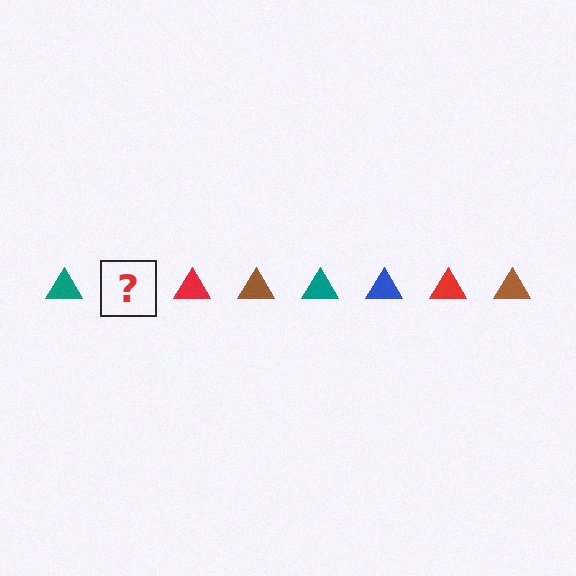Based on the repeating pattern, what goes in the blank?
The blank should be a blue triangle.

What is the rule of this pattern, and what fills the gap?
The rule is that the pattern cycles through teal, blue, red, brown triangles. The gap should be filled with a blue triangle.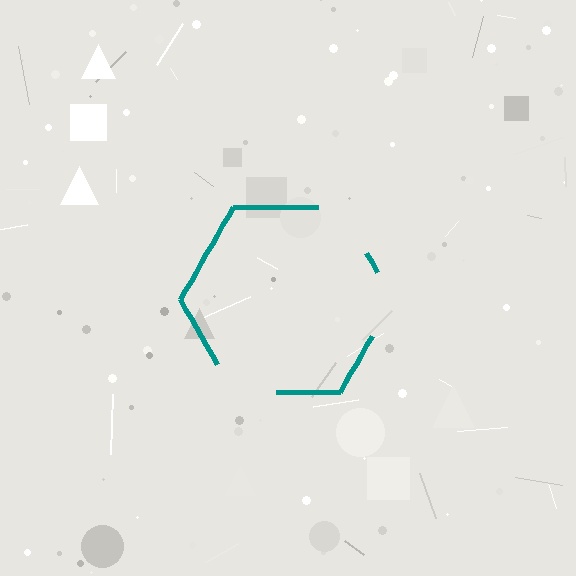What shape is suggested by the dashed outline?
The dashed outline suggests a hexagon.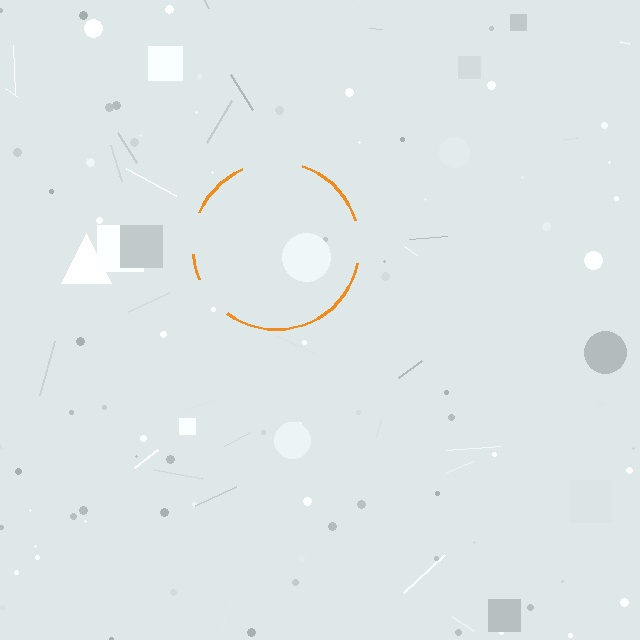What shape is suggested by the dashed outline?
The dashed outline suggests a circle.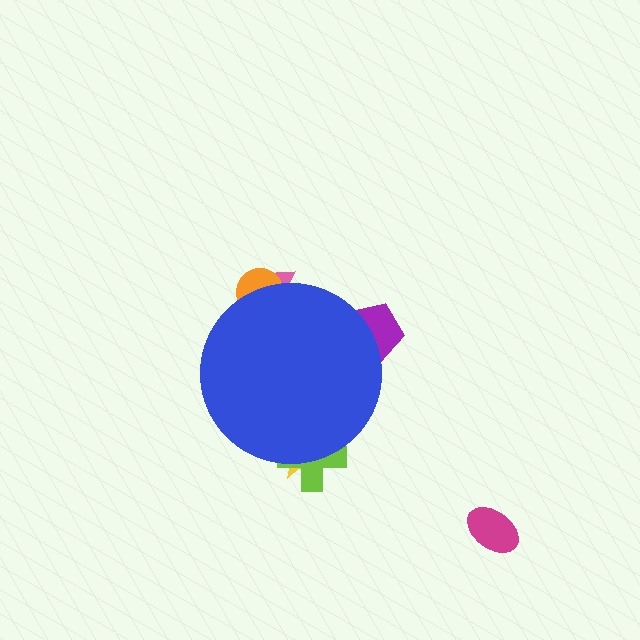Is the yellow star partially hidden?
Yes, the yellow star is partially hidden behind the blue circle.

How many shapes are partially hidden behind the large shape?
5 shapes are partially hidden.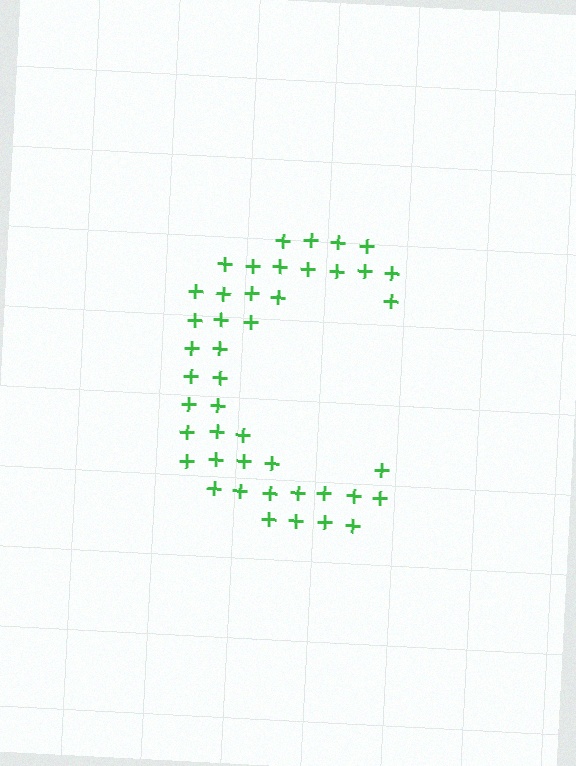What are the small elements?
The small elements are plus signs.